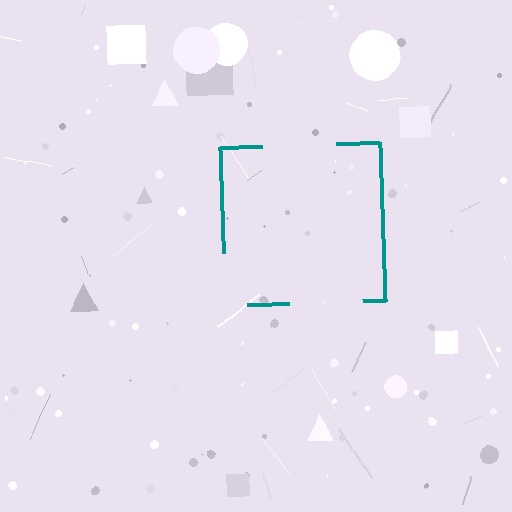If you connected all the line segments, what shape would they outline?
They would outline a square.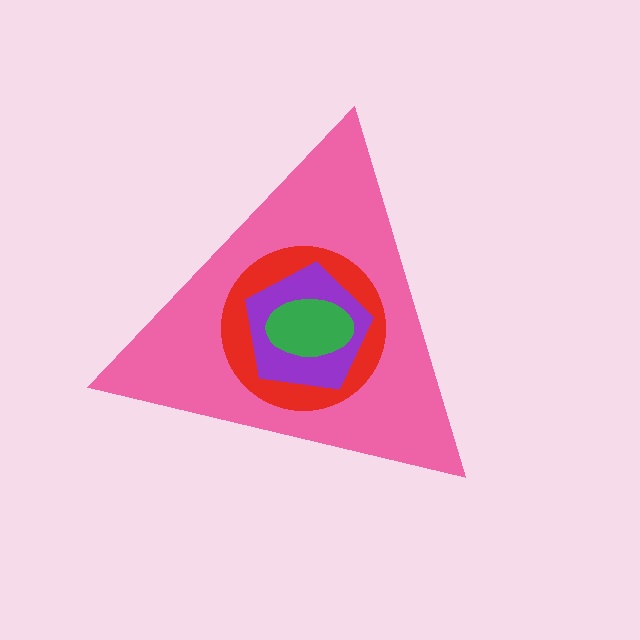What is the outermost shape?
The pink triangle.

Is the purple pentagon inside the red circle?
Yes.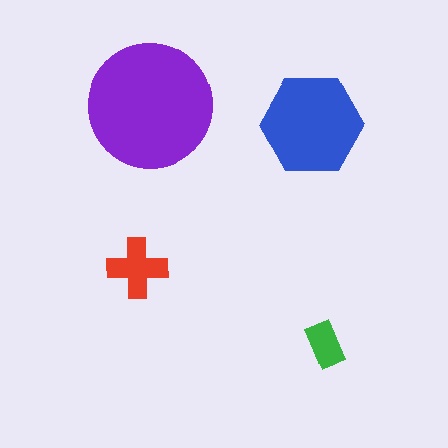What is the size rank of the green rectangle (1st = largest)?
4th.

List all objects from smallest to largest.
The green rectangle, the red cross, the blue hexagon, the purple circle.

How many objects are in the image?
There are 4 objects in the image.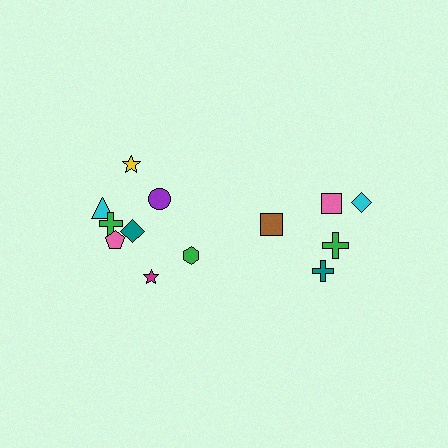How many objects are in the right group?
There are 5 objects.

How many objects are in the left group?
There are 8 objects.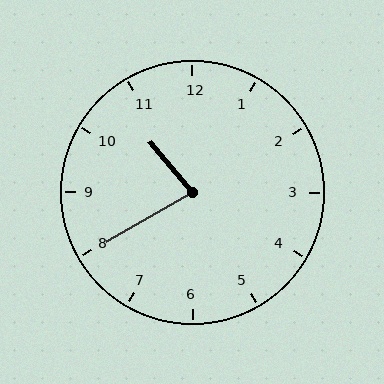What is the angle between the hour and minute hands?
Approximately 80 degrees.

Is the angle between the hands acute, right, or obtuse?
It is acute.